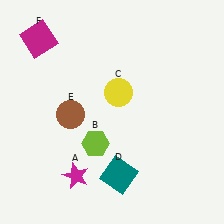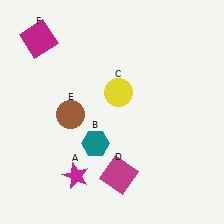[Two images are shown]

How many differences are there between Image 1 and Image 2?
There are 2 differences between the two images.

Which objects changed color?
B changed from lime to teal. D changed from teal to magenta.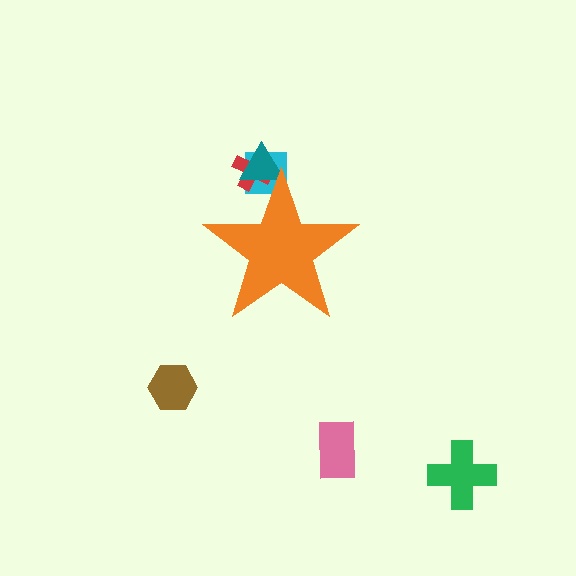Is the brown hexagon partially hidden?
No, the brown hexagon is fully visible.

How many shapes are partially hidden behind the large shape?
3 shapes are partially hidden.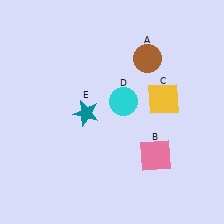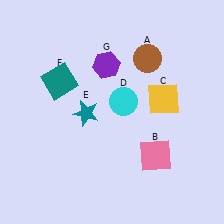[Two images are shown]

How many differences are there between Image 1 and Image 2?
There are 2 differences between the two images.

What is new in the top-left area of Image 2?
A purple hexagon (G) was added in the top-left area of Image 2.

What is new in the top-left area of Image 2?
A teal square (F) was added in the top-left area of Image 2.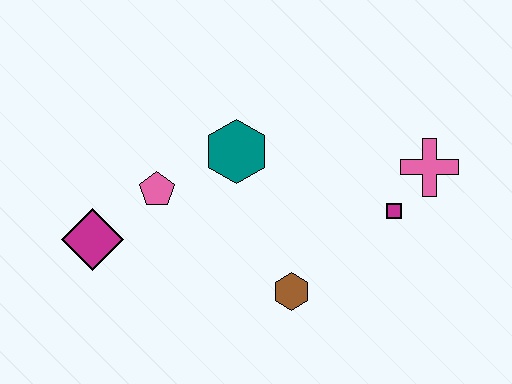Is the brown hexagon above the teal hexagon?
No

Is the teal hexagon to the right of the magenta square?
No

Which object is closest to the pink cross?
The magenta square is closest to the pink cross.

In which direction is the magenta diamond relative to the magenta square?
The magenta diamond is to the left of the magenta square.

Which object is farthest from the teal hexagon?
The pink cross is farthest from the teal hexagon.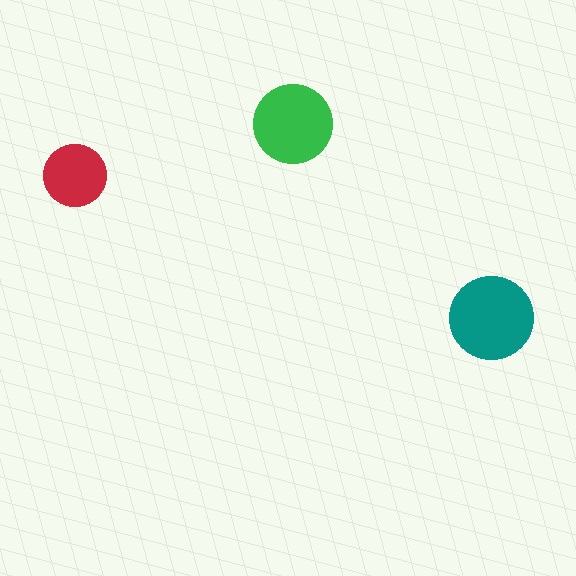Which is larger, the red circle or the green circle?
The green one.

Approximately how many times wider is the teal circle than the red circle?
About 1.5 times wider.